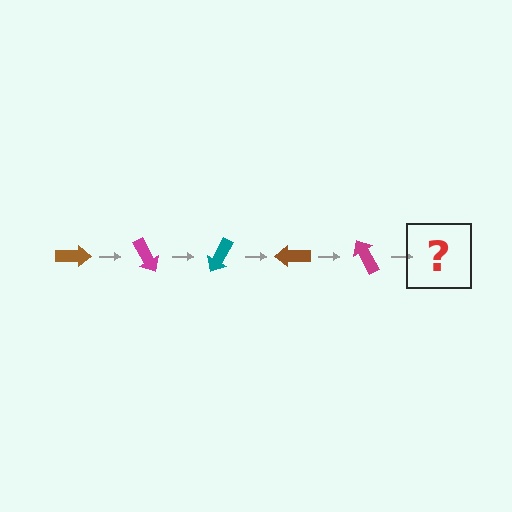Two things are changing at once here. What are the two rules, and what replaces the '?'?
The two rules are that it rotates 60 degrees each step and the color cycles through brown, magenta, and teal. The '?' should be a teal arrow, rotated 300 degrees from the start.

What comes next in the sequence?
The next element should be a teal arrow, rotated 300 degrees from the start.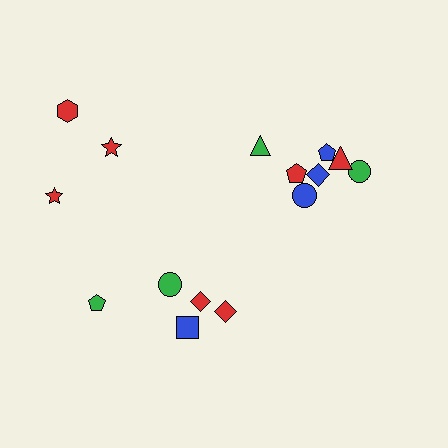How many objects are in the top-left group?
There are 3 objects.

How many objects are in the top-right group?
There are 7 objects.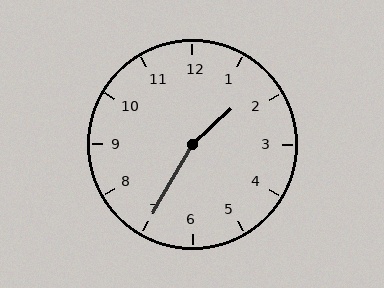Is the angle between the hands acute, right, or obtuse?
It is obtuse.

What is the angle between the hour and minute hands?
Approximately 162 degrees.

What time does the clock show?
1:35.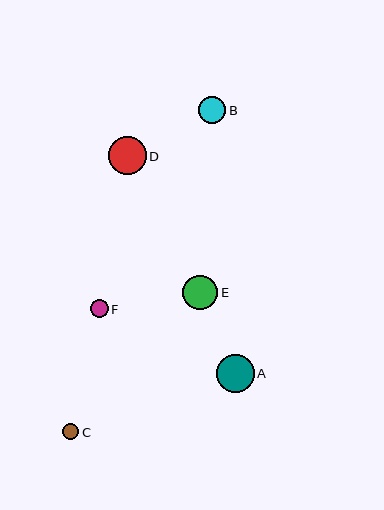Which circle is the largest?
Circle A is the largest with a size of approximately 38 pixels.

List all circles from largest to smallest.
From largest to smallest: A, D, E, B, F, C.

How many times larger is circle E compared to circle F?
Circle E is approximately 1.9 times the size of circle F.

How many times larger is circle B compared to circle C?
Circle B is approximately 1.7 times the size of circle C.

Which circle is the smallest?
Circle C is the smallest with a size of approximately 16 pixels.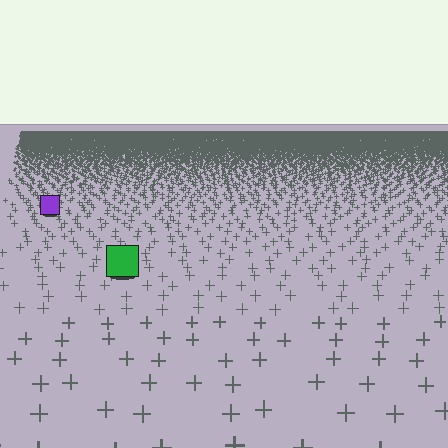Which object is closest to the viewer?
The green square is closest. The texture marks near it are larger and more spread out.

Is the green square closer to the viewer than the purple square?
Yes. The green square is closer — you can tell from the texture gradient: the ground texture is coarser near it.